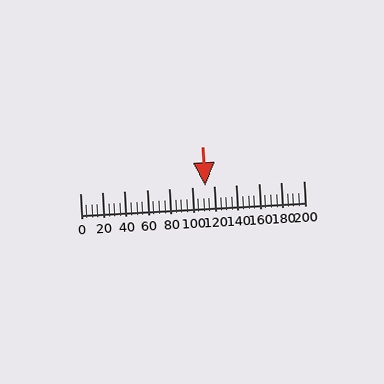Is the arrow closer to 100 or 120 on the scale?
The arrow is closer to 120.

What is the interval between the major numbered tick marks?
The major tick marks are spaced 20 units apart.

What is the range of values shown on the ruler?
The ruler shows values from 0 to 200.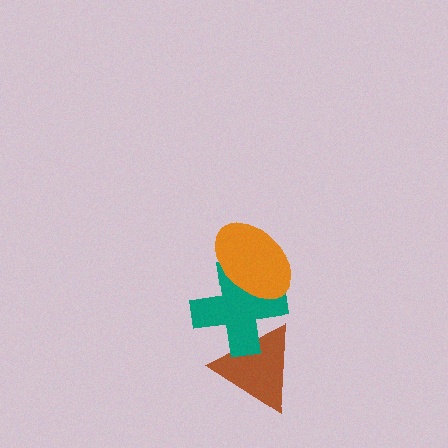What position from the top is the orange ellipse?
The orange ellipse is 1st from the top.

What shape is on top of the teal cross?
The orange ellipse is on top of the teal cross.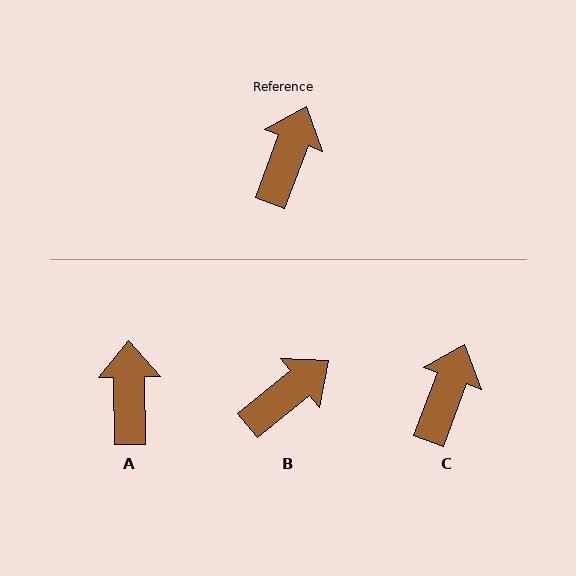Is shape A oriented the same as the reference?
No, it is off by about 21 degrees.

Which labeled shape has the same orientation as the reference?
C.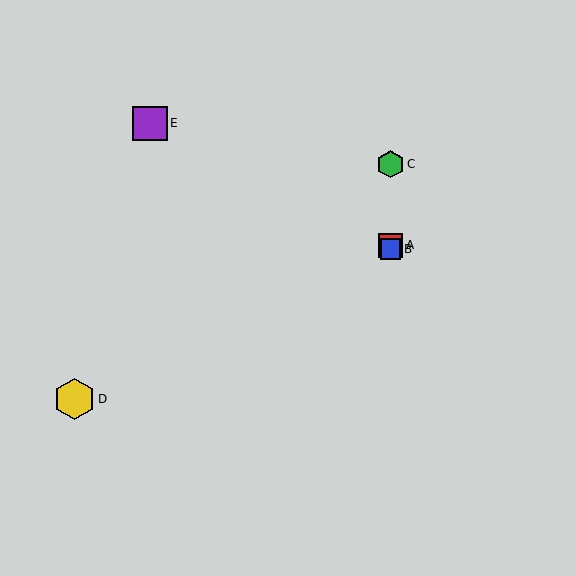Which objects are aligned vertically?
Objects A, B, C are aligned vertically.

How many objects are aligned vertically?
3 objects (A, B, C) are aligned vertically.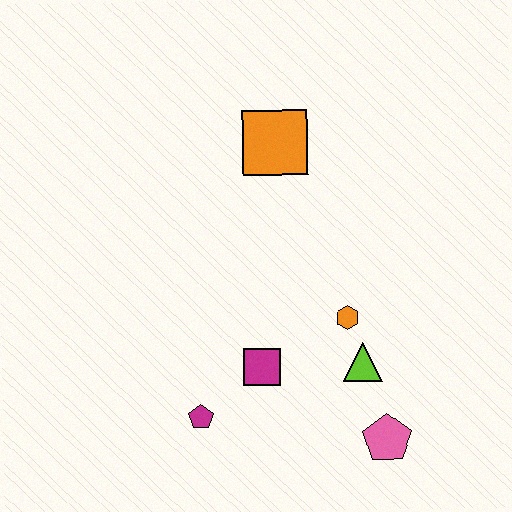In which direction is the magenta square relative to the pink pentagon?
The magenta square is to the left of the pink pentagon.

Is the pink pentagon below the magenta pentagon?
Yes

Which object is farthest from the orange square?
The pink pentagon is farthest from the orange square.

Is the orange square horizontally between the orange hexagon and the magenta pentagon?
Yes